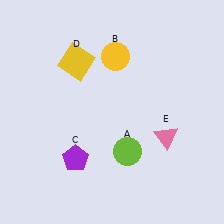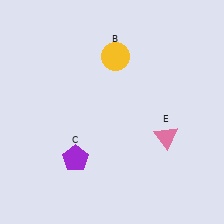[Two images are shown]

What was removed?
The lime circle (A), the yellow square (D) were removed in Image 2.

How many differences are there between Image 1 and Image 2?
There are 2 differences between the two images.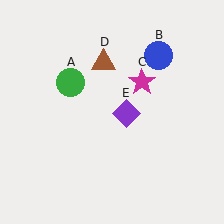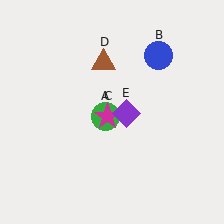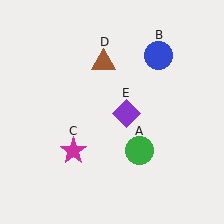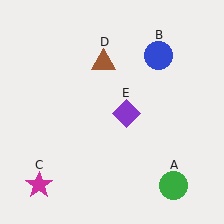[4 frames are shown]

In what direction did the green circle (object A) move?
The green circle (object A) moved down and to the right.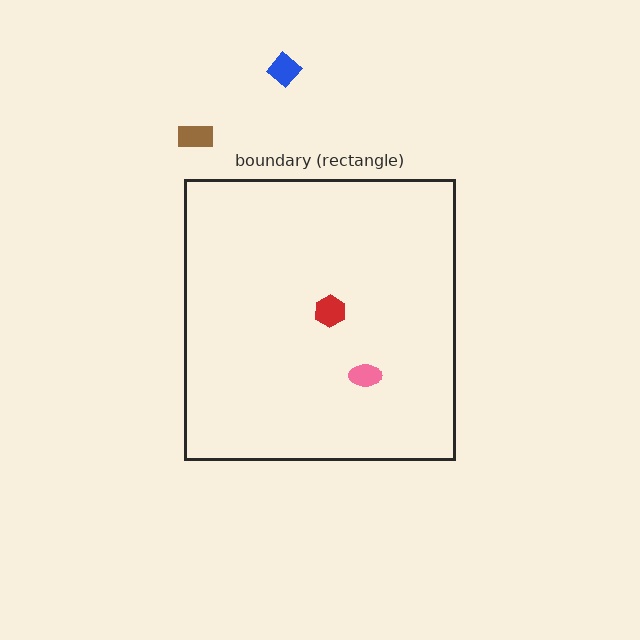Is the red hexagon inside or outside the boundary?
Inside.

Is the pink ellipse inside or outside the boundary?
Inside.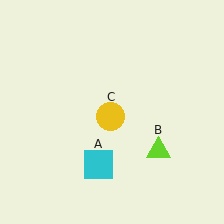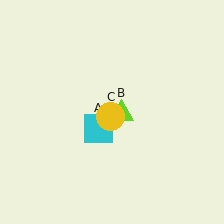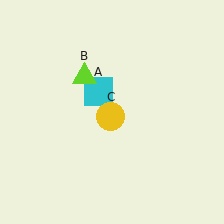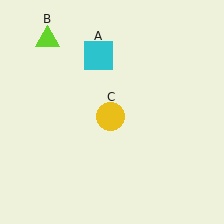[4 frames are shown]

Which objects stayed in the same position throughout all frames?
Yellow circle (object C) remained stationary.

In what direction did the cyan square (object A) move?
The cyan square (object A) moved up.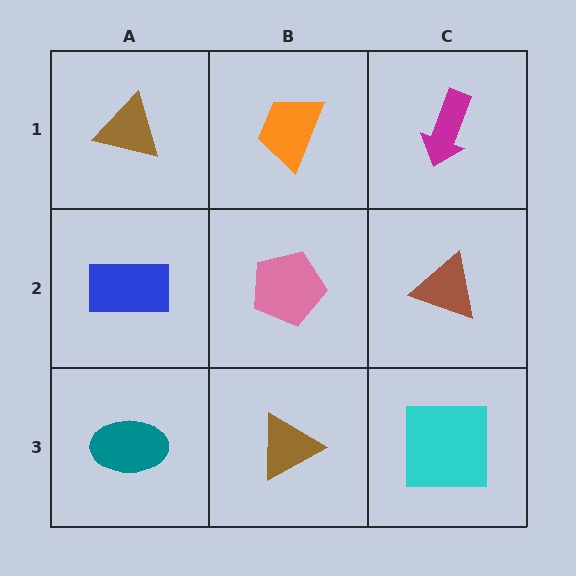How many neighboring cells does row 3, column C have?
2.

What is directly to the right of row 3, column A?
A brown triangle.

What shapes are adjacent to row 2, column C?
A magenta arrow (row 1, column C), a cyan square (row 3, column C), a pink pentagon (row 2, column B).